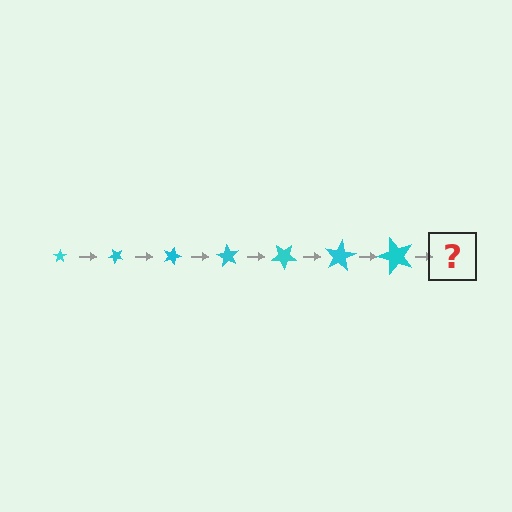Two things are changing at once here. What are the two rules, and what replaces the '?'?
The two rules are that the star grows larger each step and it rotates 45 degrees each step. The '?' should be a star, larger than the previous one and rotated 315 degrees from the start.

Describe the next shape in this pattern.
It should be a star, larger than the previous one and rotated 315 degrees from the start.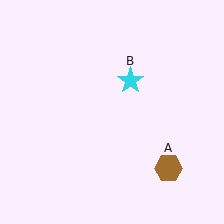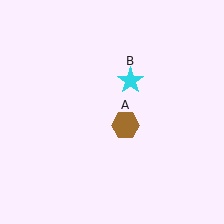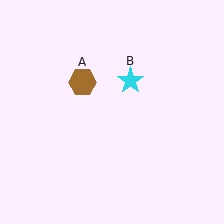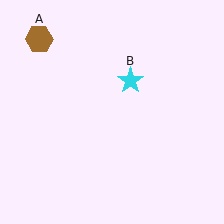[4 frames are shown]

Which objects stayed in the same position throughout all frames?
Cyan star (object B) remained stationary.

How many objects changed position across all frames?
1 object changed position: brown hexagon (object A).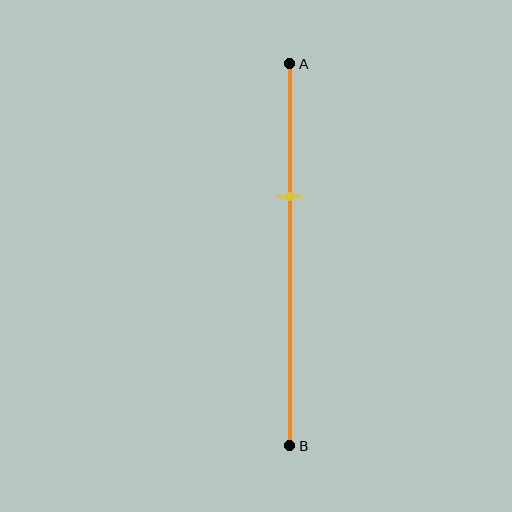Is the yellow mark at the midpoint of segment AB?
No, the mark is at about 35% from A, not at the 50% midpoint.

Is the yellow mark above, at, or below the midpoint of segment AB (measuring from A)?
The yellow mark is above the midpoint of segment AB.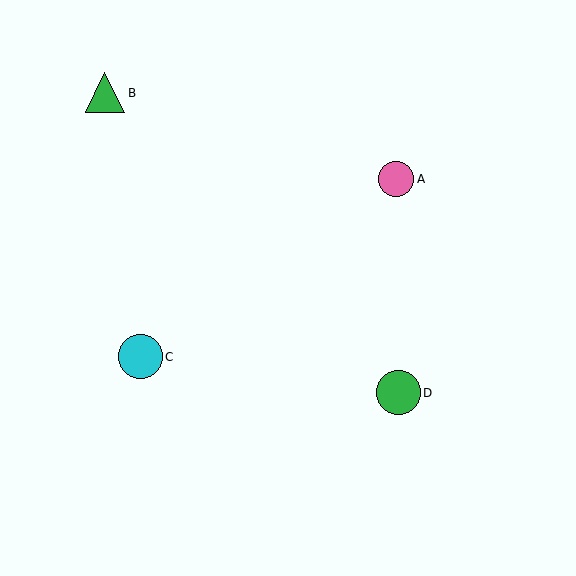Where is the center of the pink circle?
The center of the pink circle is at (396, 179).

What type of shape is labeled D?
Shape D is a green circle.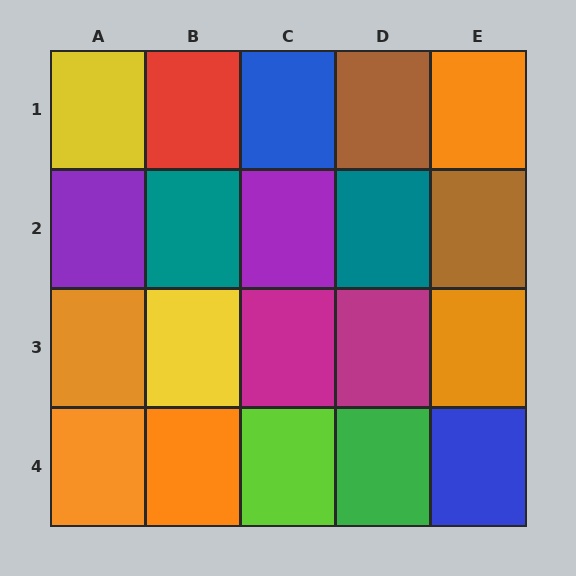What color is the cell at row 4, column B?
Orange.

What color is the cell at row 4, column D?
Green.